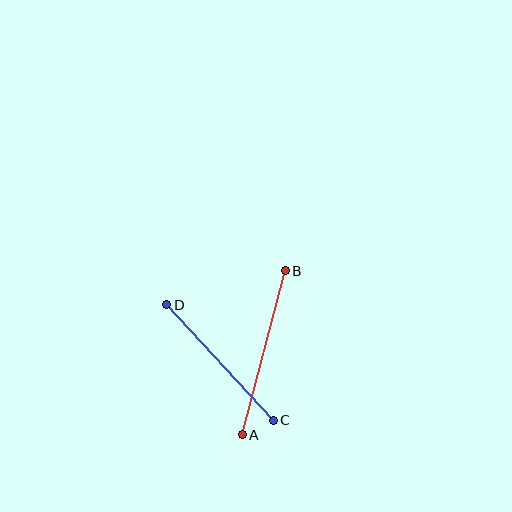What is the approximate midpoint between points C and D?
The midpoint is at approximately (220, 362) pixels.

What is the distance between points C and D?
The distance is approximately 157 pixels.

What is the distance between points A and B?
The distance is approximately 170 pixels.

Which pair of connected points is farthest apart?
Points A and B are farthest apart.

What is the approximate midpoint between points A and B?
The midpoint is at approximately (264, 353) pixels.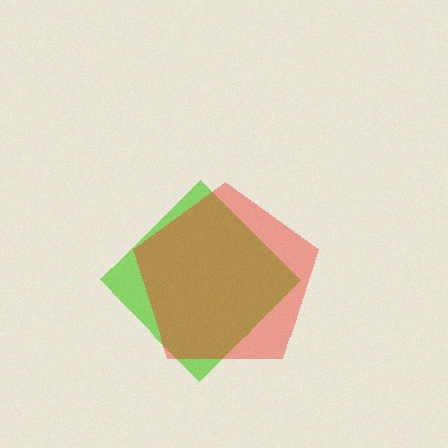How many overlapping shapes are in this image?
There are 2 overlapping shapes in the image.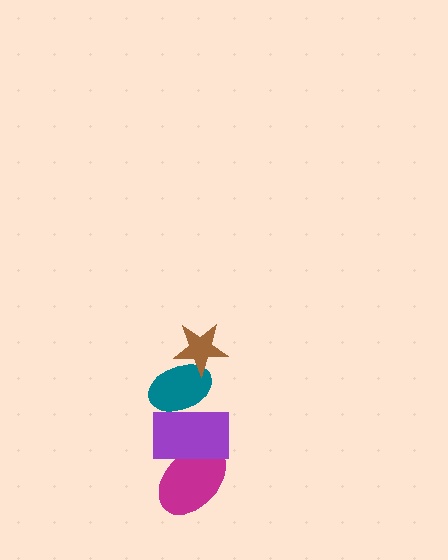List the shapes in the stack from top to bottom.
From top to bottom: the brown star, the teal ellipse, the purple rectangle, the magenta ellipse.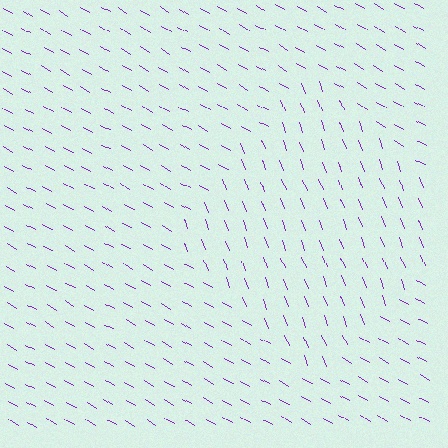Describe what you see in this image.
The image is filled with small purple line segments. A diamond region in the image has lines oriented differently from the surrounding lines, creating a visible texture boundary.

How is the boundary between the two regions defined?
The boundary is defined purely by a change in line orientation (approximately 39 degrees difference). All lines are the same color and thickness.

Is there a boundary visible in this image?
Yes, there is a texture boundary formed by a change in line orientation.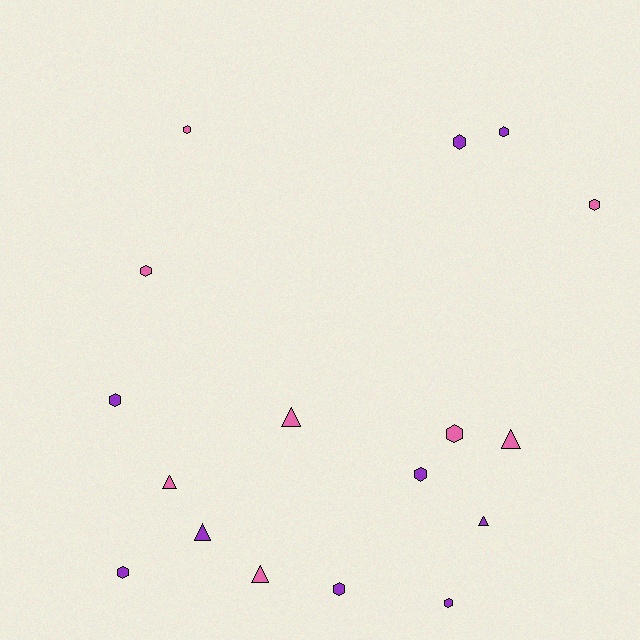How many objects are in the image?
There are 17 objects.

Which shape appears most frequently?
Hexagon, with 11 objects.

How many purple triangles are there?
There are 2 purple triangles.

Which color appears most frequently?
Purple, with 9 objects.